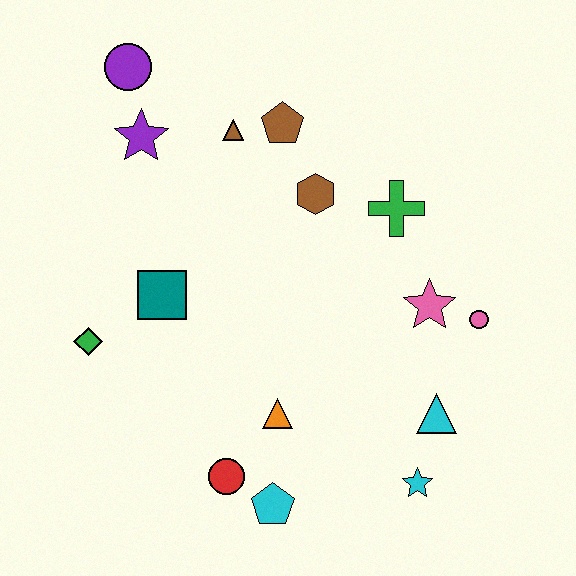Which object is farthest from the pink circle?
The purple circle is farthest from the pink circle.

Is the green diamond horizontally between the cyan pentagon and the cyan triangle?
No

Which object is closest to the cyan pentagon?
The red circle is closest to the cyan pentagon.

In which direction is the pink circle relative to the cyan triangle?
The pink circle is above the cyan triangle.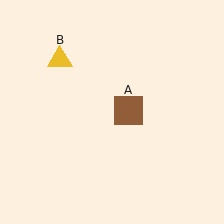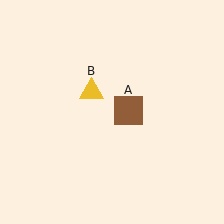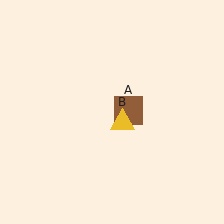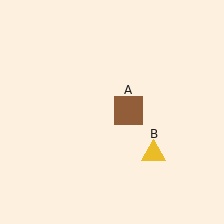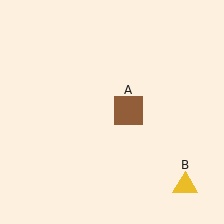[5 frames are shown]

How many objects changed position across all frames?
1 object changed position: yellow triangle (object B).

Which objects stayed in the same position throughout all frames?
Brown square (object A) remained stationary.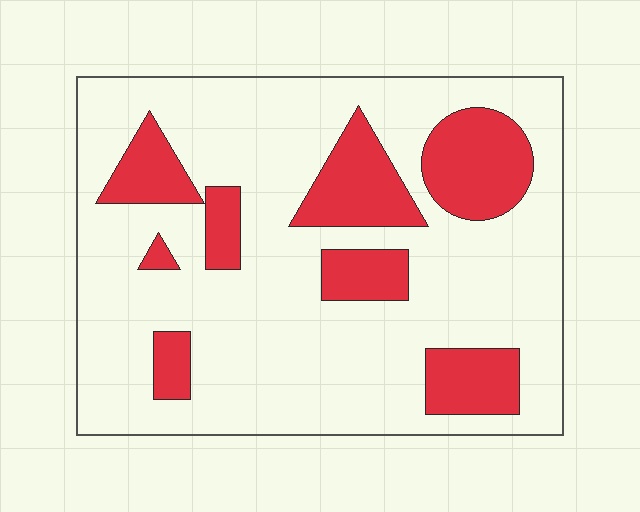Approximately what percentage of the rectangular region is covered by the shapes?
Approximately 25%.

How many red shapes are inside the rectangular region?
8.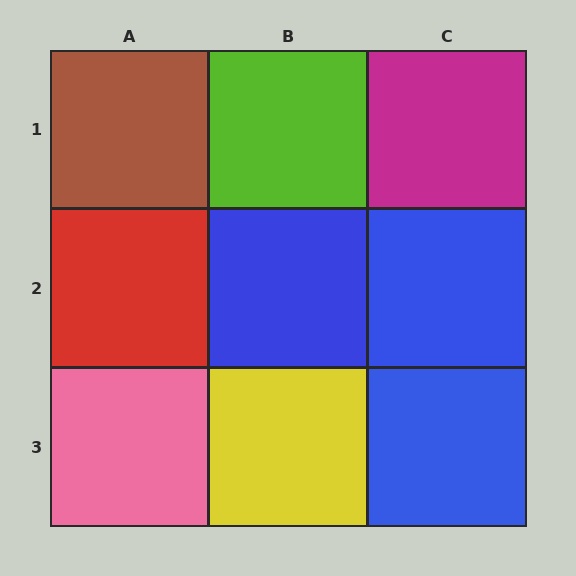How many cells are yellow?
1 cell is yellow.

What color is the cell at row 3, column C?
Blue.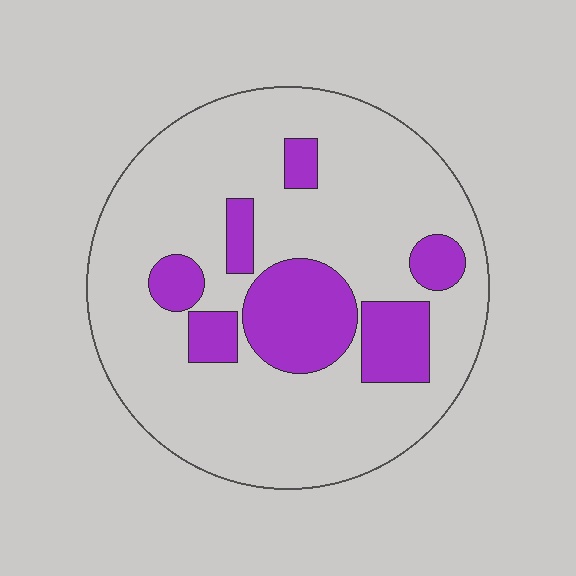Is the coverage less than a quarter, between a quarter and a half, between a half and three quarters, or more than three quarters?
Less than a quarter.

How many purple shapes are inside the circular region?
7.